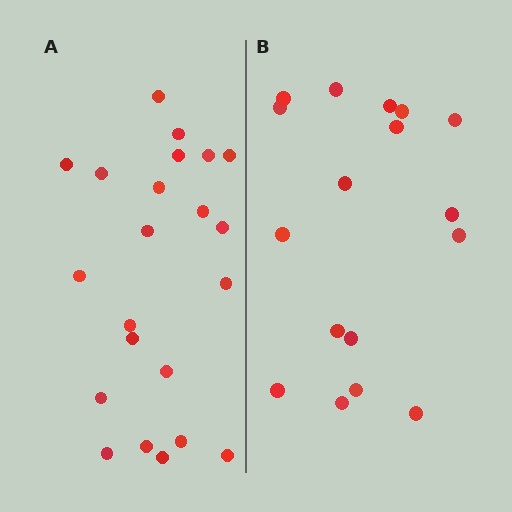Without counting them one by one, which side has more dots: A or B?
Region A (the left region) has more dots.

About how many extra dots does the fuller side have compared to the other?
Region A has about 5 more dots than region B.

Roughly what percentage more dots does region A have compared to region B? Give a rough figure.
About 30% more.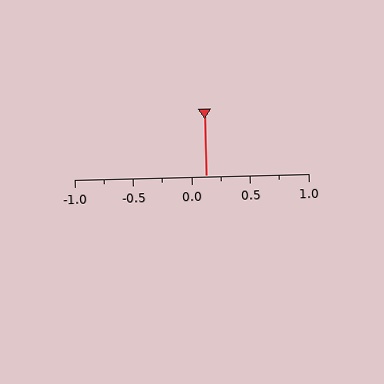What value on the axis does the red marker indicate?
The marker indicates approximately 0.12.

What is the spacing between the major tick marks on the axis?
The major ticks are spaced 0.5 apart.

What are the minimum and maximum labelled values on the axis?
The axis runs from -1.0 to 1.0.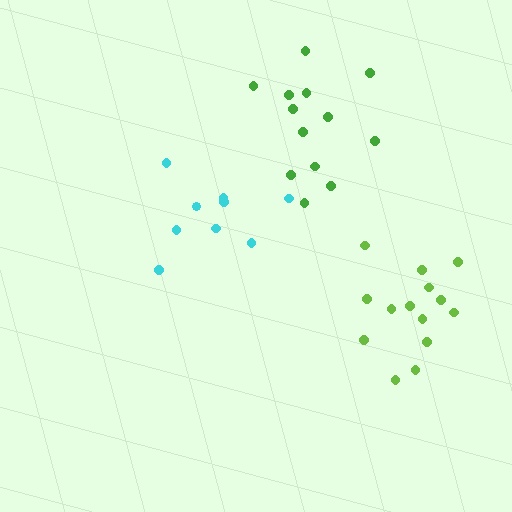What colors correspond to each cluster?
The clusters are colored: green, lime, cyan.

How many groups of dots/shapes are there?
There are 3 groups.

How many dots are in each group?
Group 1: 13 dots, Group 2: 14 dots, Group 3: 9 dots (36 total).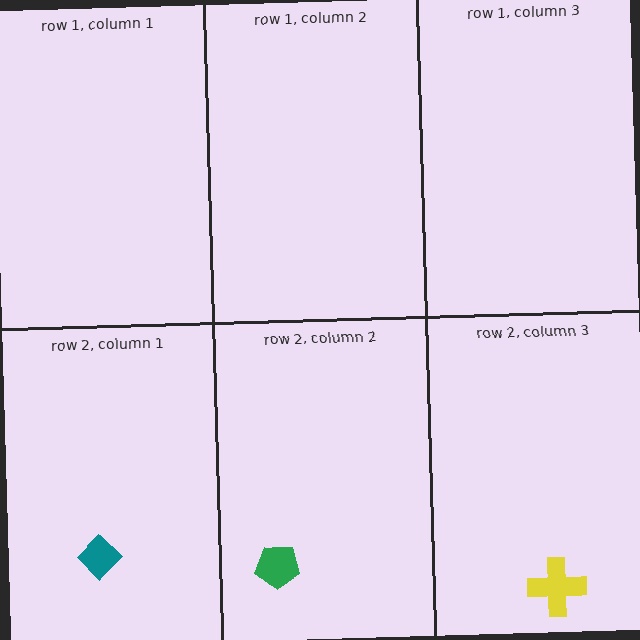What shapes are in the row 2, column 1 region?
The teal diamond.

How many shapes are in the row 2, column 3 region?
1.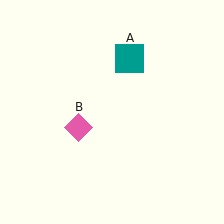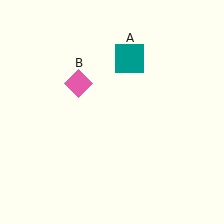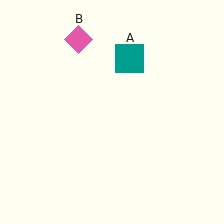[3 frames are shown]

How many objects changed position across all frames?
1 object changed position: pink diamond (object B).